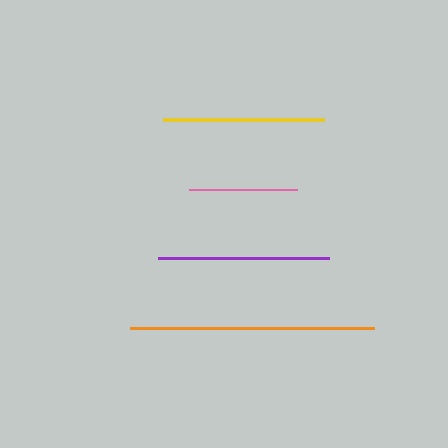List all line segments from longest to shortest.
From longest to shortest: orange, purple, yellow, pink.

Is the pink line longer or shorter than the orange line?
The orange line is longer than the pink line.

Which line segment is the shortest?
The pink line is the shortest at approximately 108 pixels.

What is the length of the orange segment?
The orange segment is approximately 243 pixels long.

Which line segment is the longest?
The orange line is the longest at approximately 243 pixels.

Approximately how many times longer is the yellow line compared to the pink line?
The yellow line is approximately 1.5 times the length of the pink line.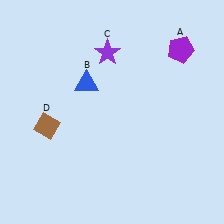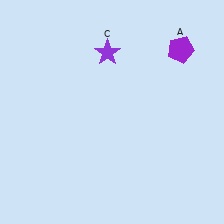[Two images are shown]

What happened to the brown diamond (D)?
The brown diamond (D) was removed in Image 2. It was in the bottom-left area of Image 1.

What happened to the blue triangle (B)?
The blue triangle (B) was removed in Image 2. It was in the top-left area of Image 1.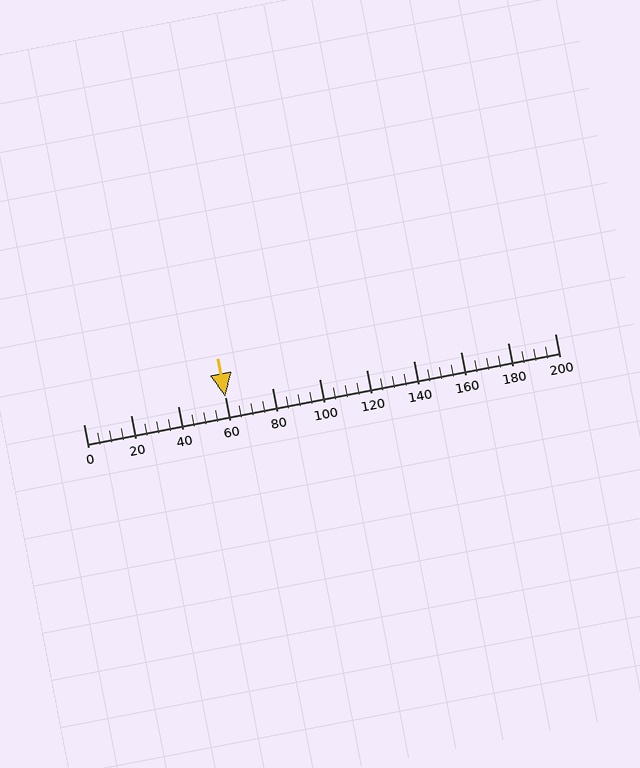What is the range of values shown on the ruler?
The ruler shows values from 0 to 200.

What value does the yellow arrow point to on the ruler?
The yellow arrow points to approximately 60.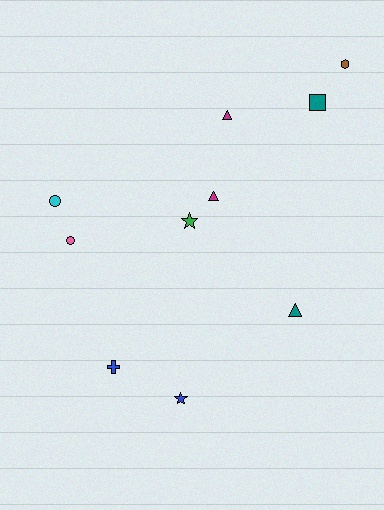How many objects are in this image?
There are 10 objects.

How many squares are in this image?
There is 1 square.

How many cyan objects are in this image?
There is 1 cyan object.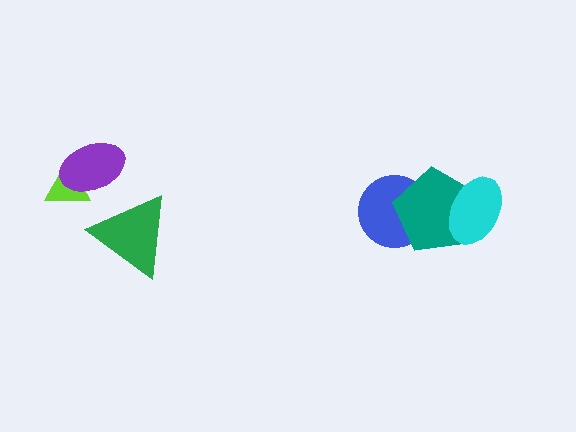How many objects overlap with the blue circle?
1 object overlaps with the blue circle.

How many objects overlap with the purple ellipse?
1 object overlaps with the purple ellipse.